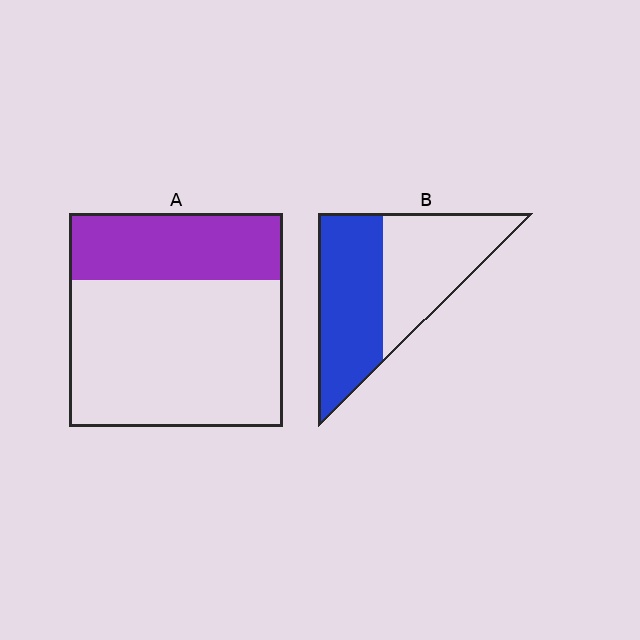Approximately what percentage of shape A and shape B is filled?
A is approximately 30% and B is approximately 50%.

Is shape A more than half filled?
No.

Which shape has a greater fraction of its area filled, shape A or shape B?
Shape B.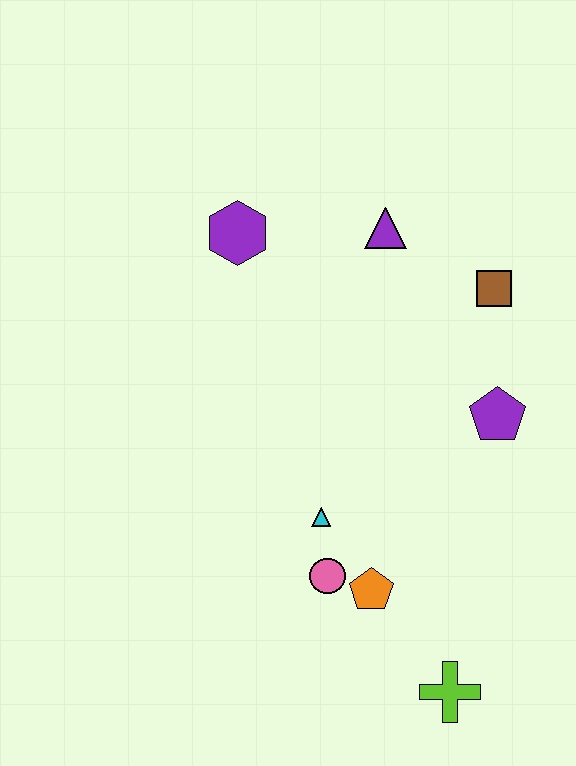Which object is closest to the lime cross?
The orange pentagon is closest to the lime cross.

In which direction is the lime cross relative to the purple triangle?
The lime cross is below the purple triangle.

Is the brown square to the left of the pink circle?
No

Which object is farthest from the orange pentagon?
The purple hexagon is farthest from the orange pentagon.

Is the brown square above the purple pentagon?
Yes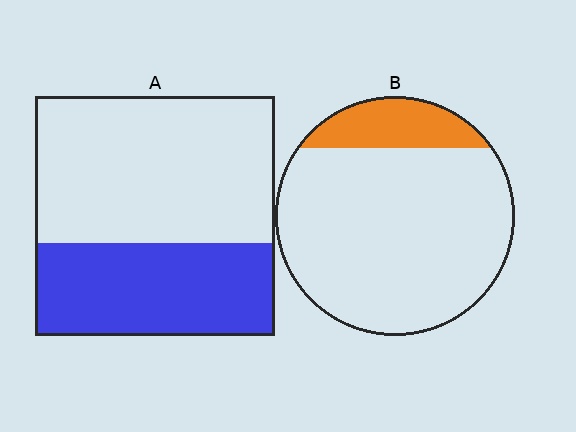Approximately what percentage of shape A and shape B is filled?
A is approximately 40% and B is approximately 15%.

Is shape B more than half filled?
No.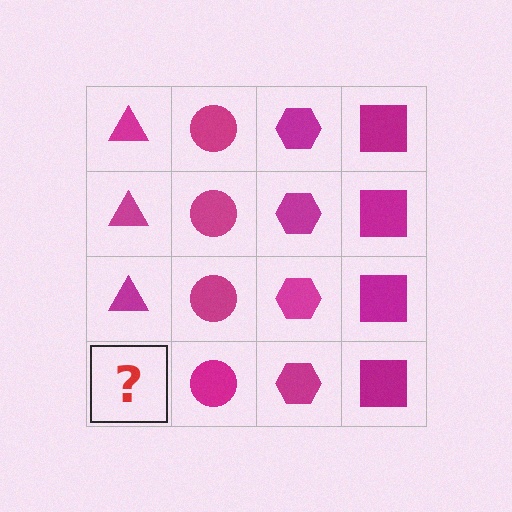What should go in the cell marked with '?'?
The missing cell should contain a magenta triangle.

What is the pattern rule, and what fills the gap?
The rule is that each column has a consistent shape. The gap should be filled with a magenta triangle.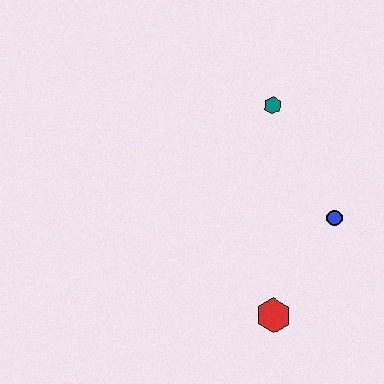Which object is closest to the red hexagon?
The blue circle is closest to the red hexagon.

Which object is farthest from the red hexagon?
The teal hexagon is farthest from the red hexagon.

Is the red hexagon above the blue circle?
No